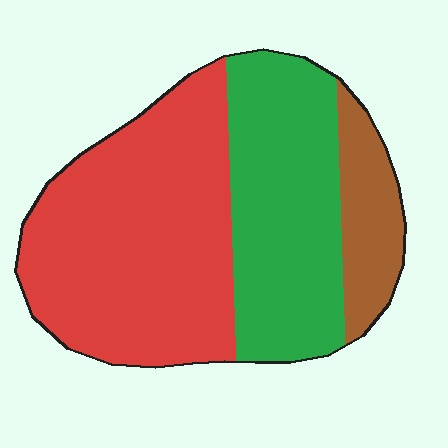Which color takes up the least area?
Brown, at roughly 15%.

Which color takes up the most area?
Red, at roughly 50%.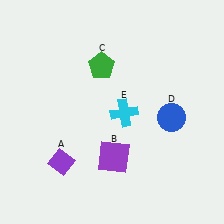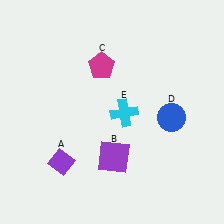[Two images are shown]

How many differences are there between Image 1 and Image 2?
There is 1 difference between the two images.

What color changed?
The pentagon (C) changed from green in Image 1 to magenta in Image 2.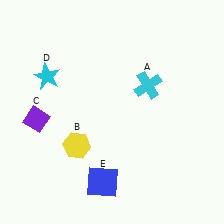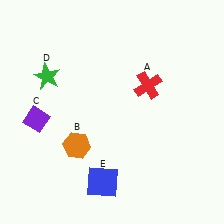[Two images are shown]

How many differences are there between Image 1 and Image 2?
There are 3 differences between the two images.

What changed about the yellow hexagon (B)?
In Image 1, B is yellow. In Image 2, it changed to orange.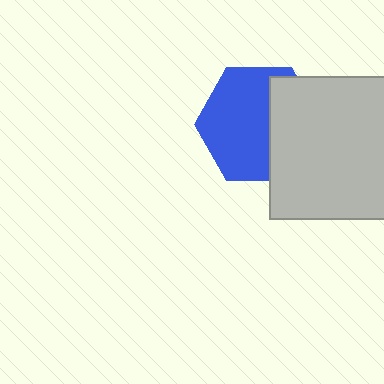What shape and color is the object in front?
The object in front is a light gray rectangle.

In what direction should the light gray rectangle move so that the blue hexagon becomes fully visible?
The light gray rectangle should move right. That is the shortest direction to clear the overlap and leave the blue hexagon fully visible.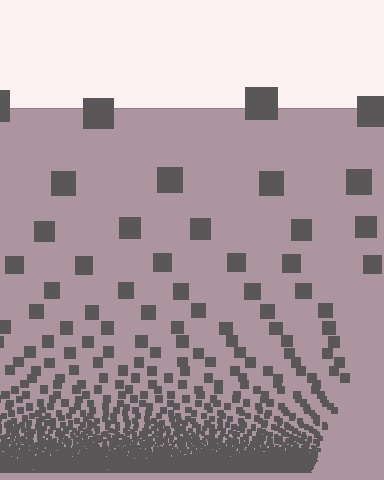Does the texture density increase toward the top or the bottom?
Density increases toward the bottom.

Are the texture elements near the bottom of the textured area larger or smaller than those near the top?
Smaller. The gradient is inverted — elements near the bottom are smaller and denser.